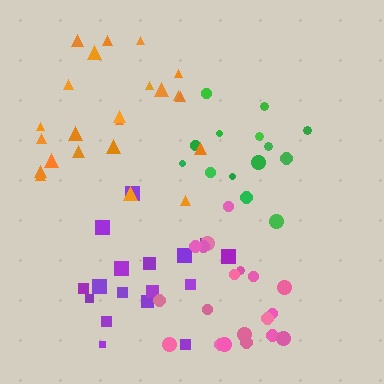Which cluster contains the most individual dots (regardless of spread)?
Orange (24).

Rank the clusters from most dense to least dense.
purple, pink, green, orange.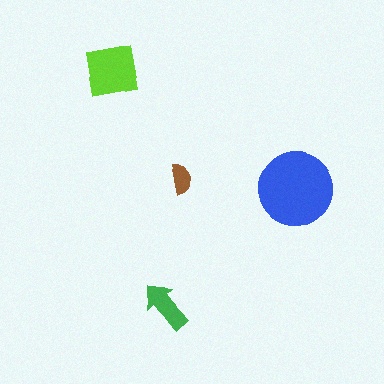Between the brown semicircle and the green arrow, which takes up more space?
The green arrow.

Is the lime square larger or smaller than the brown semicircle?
Larger.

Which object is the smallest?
The brown semicircle.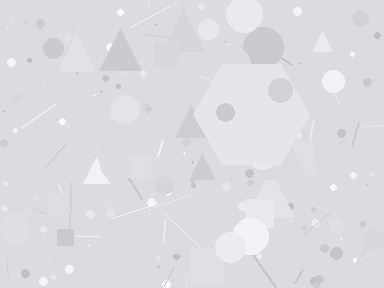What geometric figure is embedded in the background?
A hexagon is embedded in the background.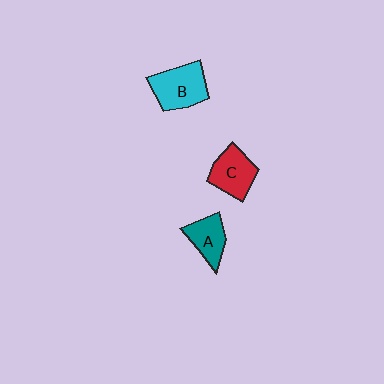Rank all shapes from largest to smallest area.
From largest to smallest: B (cyan), C (red), A (teal).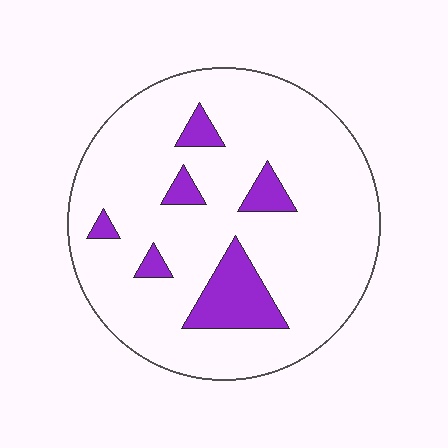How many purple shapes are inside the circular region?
6.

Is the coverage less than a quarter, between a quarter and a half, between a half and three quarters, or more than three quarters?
Less than a quarter.